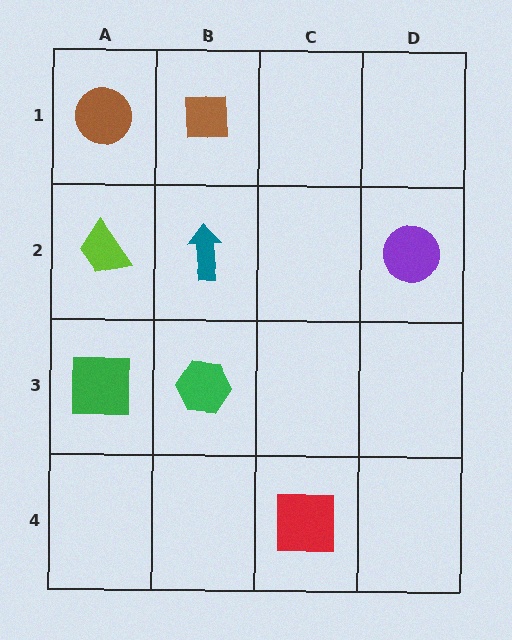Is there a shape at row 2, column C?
No, that cell is empty.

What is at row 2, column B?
A teal arrow.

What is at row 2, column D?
A purple circle.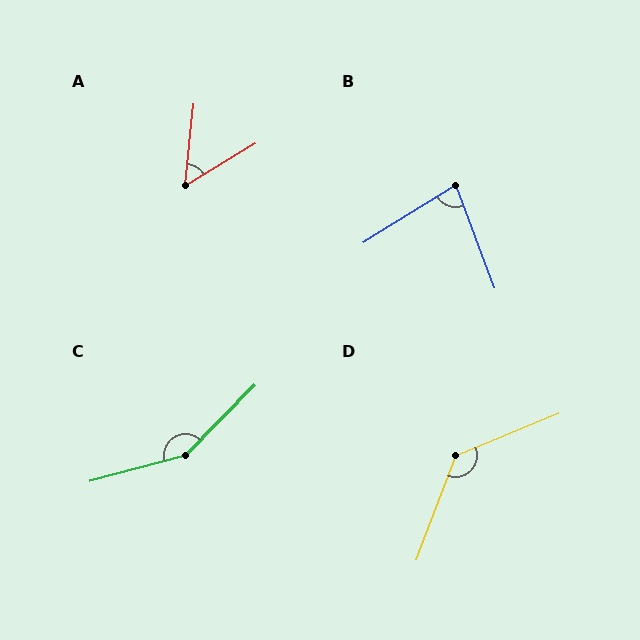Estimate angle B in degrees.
Approximately 78 degrees.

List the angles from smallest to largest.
A (53°), B (78°), D (133°), C (149°).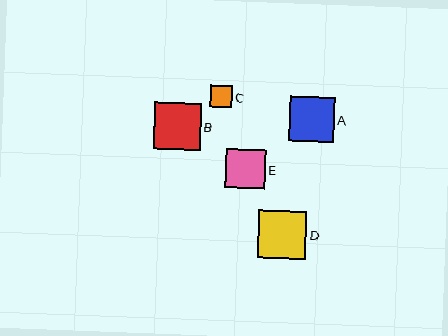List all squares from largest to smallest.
From largest to smallest: D, B, A, E, C.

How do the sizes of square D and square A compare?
Square D and square A are approximately the same size.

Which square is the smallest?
Square C is the smallest with a size of approximately 22 pixels.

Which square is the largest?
Square D is the largest with a size of approximately 48 pixels.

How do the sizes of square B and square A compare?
Square B and square A are approximately the same size.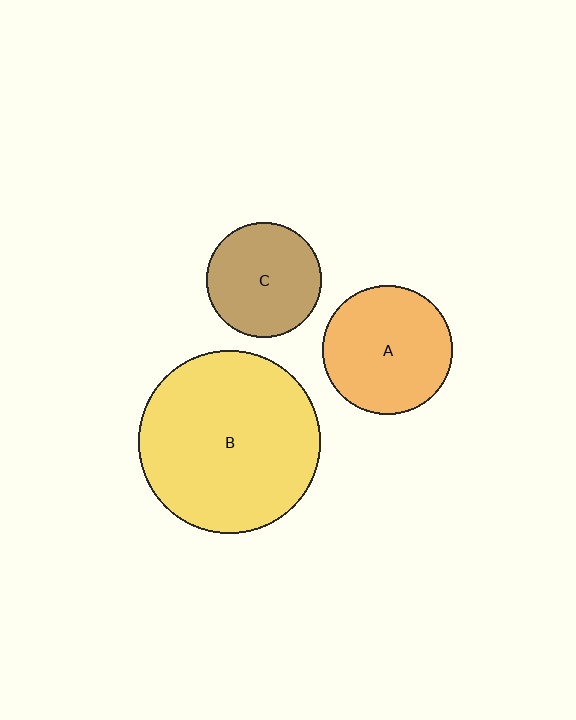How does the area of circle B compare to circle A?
Approximately 2.0 times.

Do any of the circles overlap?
No, none of the circles overlap.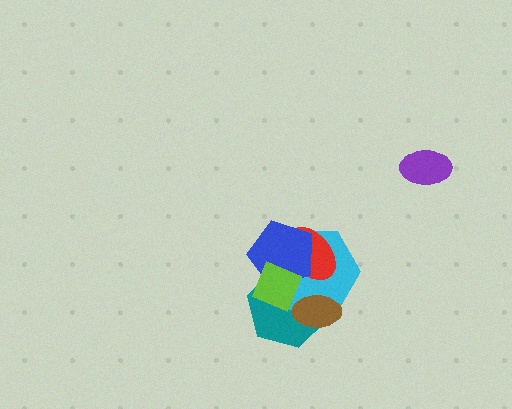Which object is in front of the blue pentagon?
The lime diamond is in front of the blue pentagon.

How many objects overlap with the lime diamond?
4 objects overlap with the lime diamond.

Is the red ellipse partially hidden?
Yes, it is partially covered by another shape.